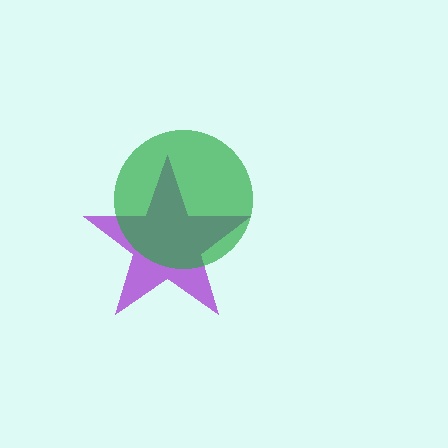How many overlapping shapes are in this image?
There are 2 overlapping shapes in the image.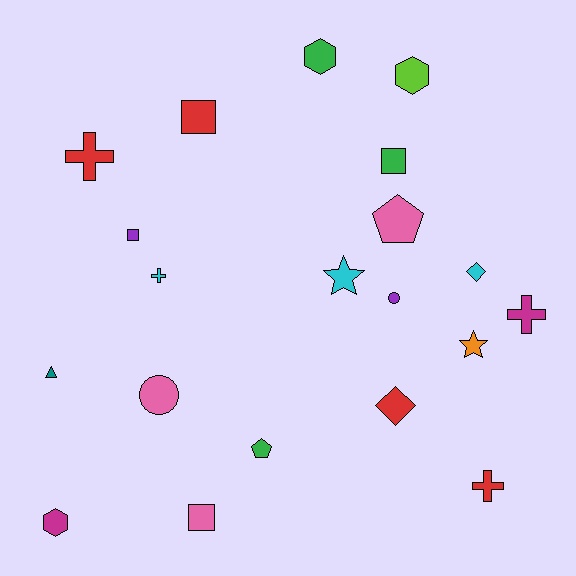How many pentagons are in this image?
There are 2 pentagons.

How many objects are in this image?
There are 20 objects.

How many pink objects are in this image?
There are 3 pink objects.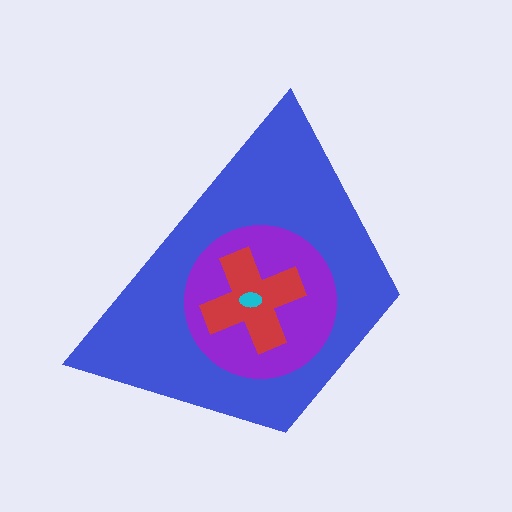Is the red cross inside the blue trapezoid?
Yes.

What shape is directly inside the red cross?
The cyan ellipse.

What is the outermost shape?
The blue trapezoid.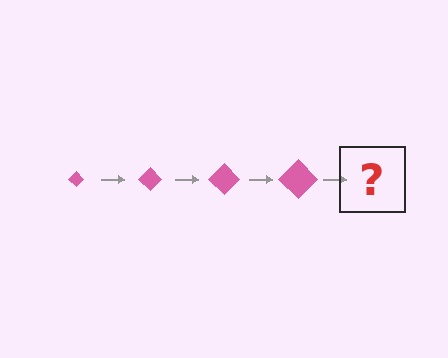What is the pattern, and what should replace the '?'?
The pattern is that the diamond gets progressively larger each step. The '?' should be a pink diamond, larger than the previous one.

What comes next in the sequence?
The next element should be a pink diamond, larger than the previous one.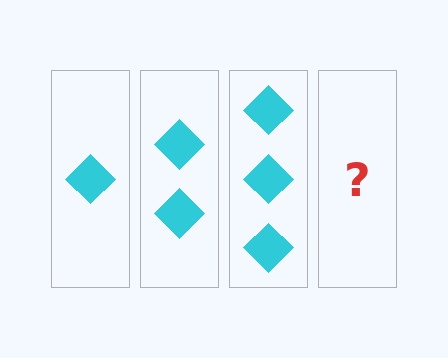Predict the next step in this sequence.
The next step is 4 diamonds.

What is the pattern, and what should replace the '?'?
The pattern is that each step adds one more diamond. The '?' should be 4 diamonds.